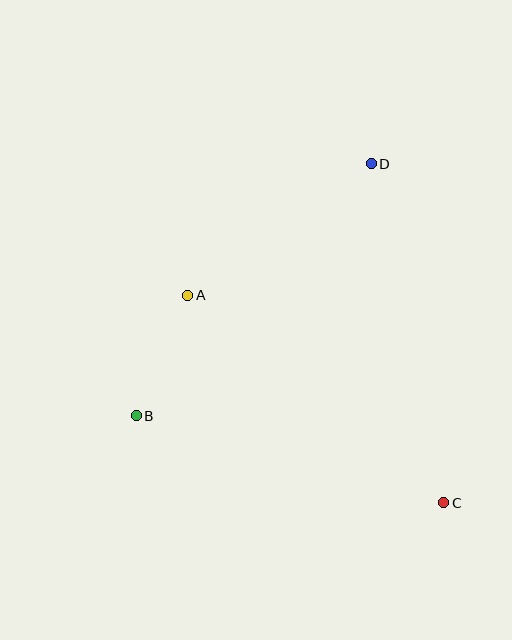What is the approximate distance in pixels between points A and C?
The distance between A and C is approximately 329 pixels.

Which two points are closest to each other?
Points A and B are closest to each other.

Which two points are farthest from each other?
Points C and D are farthest from each other.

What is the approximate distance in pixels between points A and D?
The distance between A and D is approximately 226 pixels.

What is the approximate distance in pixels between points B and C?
The distance between B and C is approximately 319 pixels.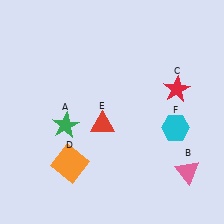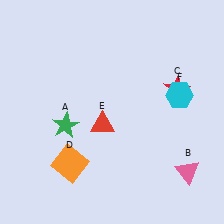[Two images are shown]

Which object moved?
The cyan hexagon (F) moved up.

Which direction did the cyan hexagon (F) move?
The cyan hexagon (F) moved up.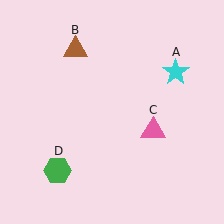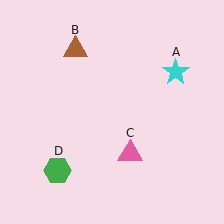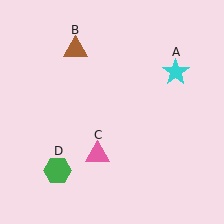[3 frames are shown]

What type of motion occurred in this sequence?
The pink triangle (object C) rotated clockwise around the center of the scene.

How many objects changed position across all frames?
1 object changed position: pink triangle (object C).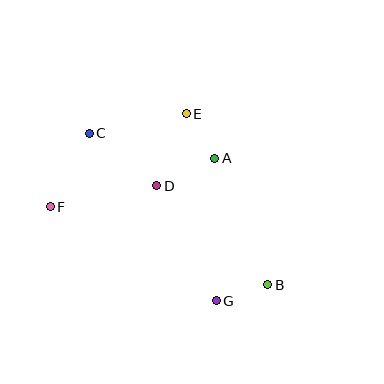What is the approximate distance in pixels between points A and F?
The distance between A and F is approximately 172 pixels.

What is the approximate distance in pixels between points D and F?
The distance between D and F is approximately 108 pixels.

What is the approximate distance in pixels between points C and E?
The distance between C and E is approximately 99 pixels.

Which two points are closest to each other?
Points A and E are closest to each other.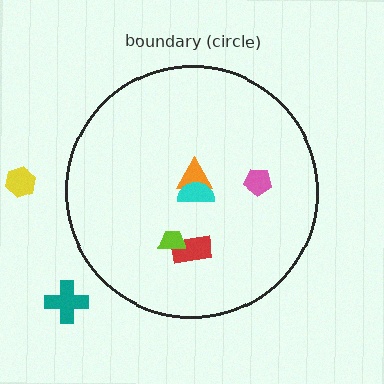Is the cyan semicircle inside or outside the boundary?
Inside.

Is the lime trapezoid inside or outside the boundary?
Inside.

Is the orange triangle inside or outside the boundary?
Inside.